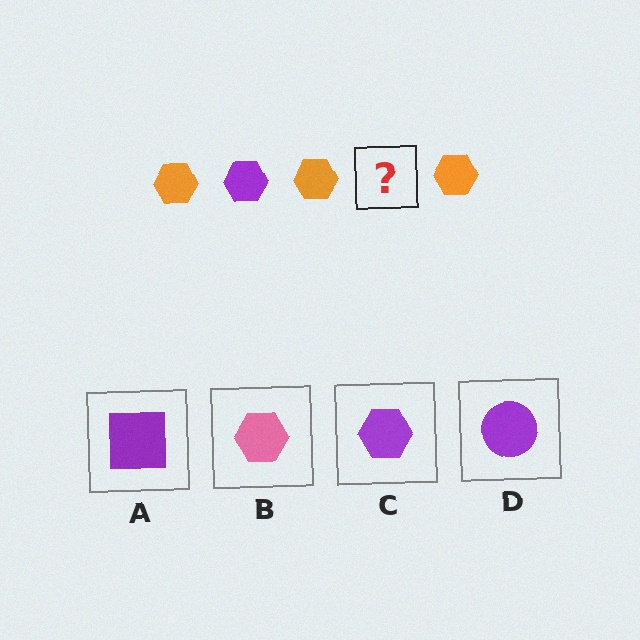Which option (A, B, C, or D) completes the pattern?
C.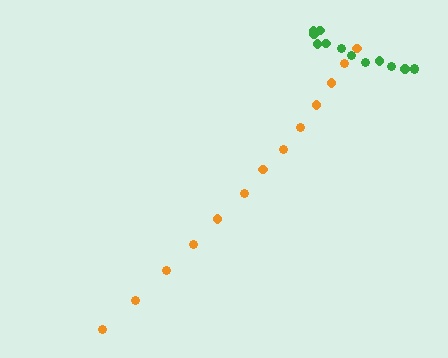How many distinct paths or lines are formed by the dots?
There are 2 distinct paths.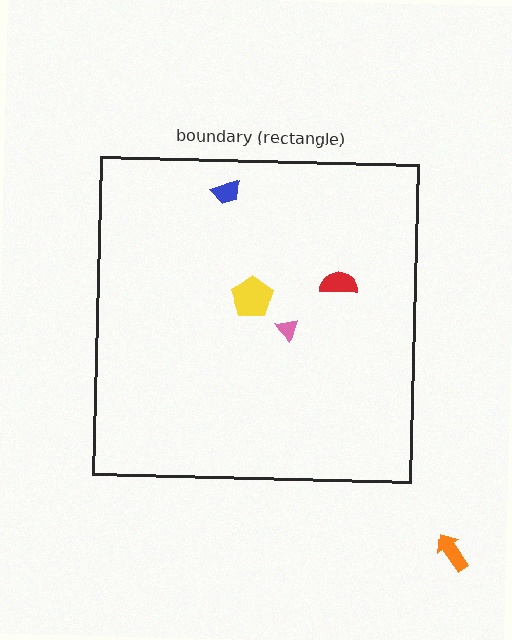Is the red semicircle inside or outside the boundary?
Inside.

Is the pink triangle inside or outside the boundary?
Inside.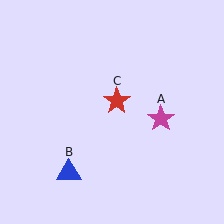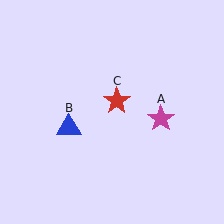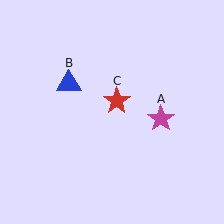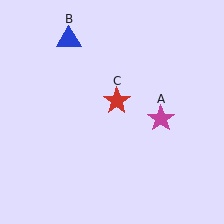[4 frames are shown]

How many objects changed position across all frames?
1 object changed position: blue triangle (object B).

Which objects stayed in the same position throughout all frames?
Magenta star (object A) and red star (object C) remained stationary.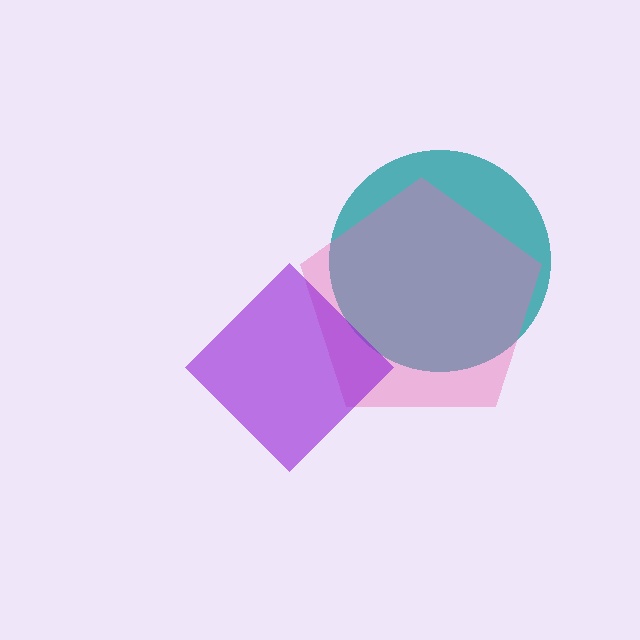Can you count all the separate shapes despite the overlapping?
Yes, there are 3 separate shapes.